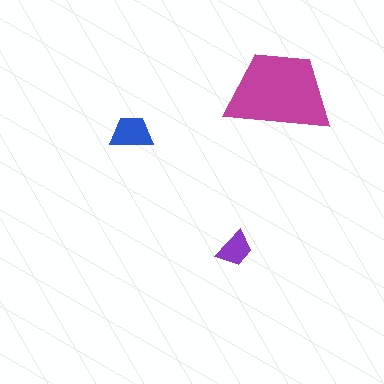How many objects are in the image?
There are 3 objects in the image.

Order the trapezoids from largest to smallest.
the magenta one, the blue one, the purple one.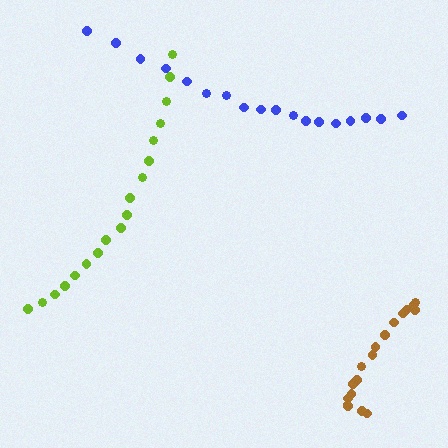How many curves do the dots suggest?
There are 3 distinct paths.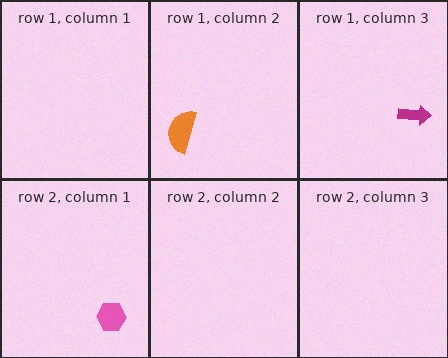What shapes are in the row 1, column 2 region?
The orange semicircle.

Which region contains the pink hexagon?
The row 2, column 1 region.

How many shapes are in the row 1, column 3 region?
1.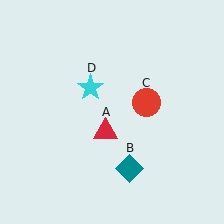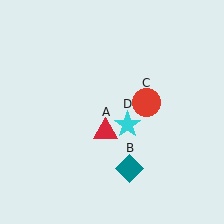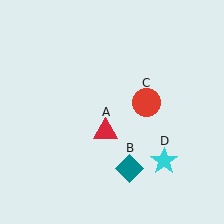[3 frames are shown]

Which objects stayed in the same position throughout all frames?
Red triangle (object A) and teal diamond (object B) and red circle (object C) remained stationary.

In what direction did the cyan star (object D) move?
The cyan star (object D) moved down and to the right.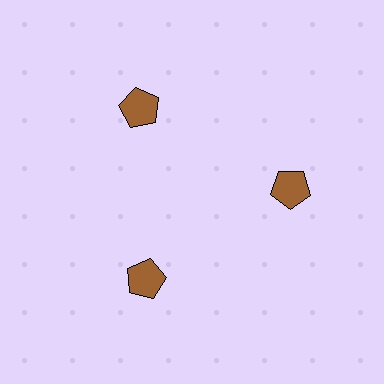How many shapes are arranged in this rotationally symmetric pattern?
There are 3 shapes, arranged in 3 groups of 1.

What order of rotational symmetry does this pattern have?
This pattern has 3-fold rotational symmetry.